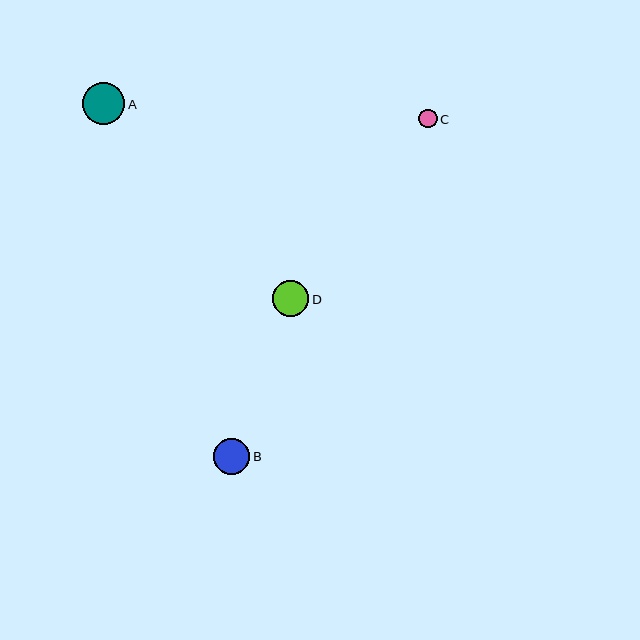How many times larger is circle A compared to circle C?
Circle A is approximately 2.3 times the size of circle C.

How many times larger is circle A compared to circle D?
Circle A is approximately 1.2 times the size of circle D.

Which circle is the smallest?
Circle C is the smallest with a size of approximately 19 pixels.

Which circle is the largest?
Circle A is the largest with a size of approximately 42 pixels.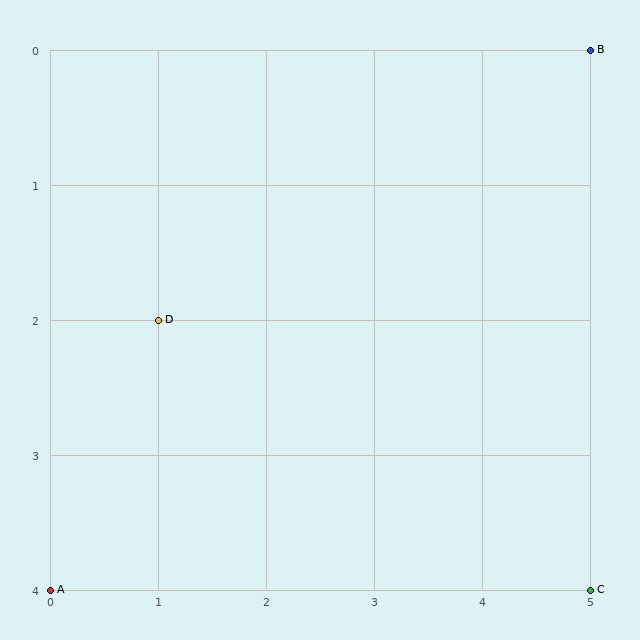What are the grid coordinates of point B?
Point B is at grid coordinates (5, 0).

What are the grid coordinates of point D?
Point D is at grid coordinates (1, 2).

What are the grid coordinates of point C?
Point C is at grid coordinates (5, 4).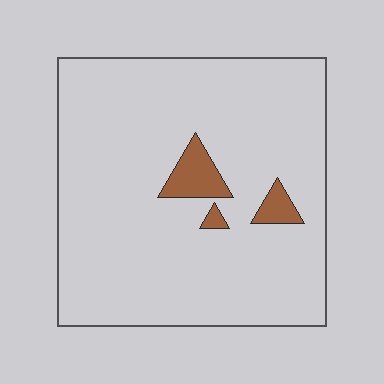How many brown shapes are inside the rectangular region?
3.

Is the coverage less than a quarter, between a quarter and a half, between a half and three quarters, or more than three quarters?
Less than a quarter.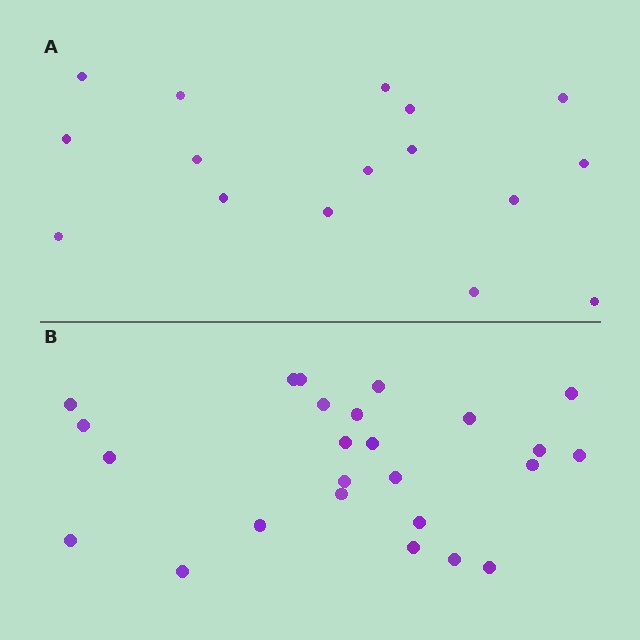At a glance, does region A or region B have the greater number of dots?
Region B (the bottom region) has more dots.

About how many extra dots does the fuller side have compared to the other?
Region B has roughly 8 or so more dots than region A.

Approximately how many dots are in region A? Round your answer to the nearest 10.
About 20 dots. (The exact count is 16, which rounds to 20.)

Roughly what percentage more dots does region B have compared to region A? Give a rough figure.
About 55% more.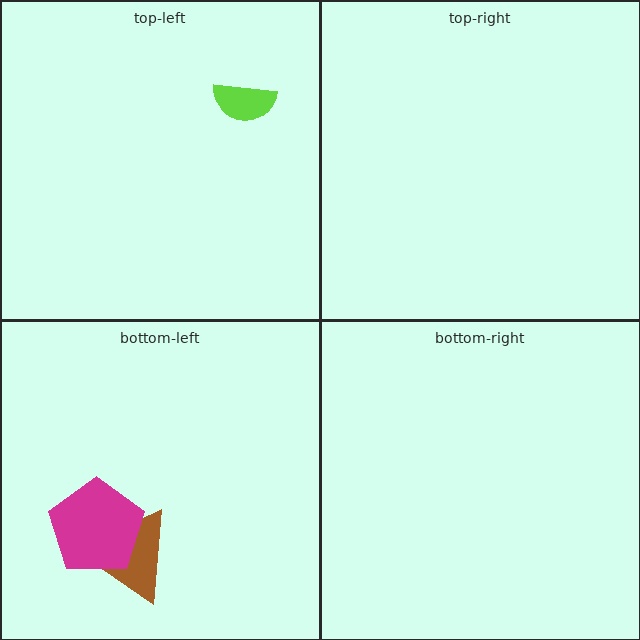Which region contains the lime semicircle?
The top-left region.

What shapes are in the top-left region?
The lime semicircle.